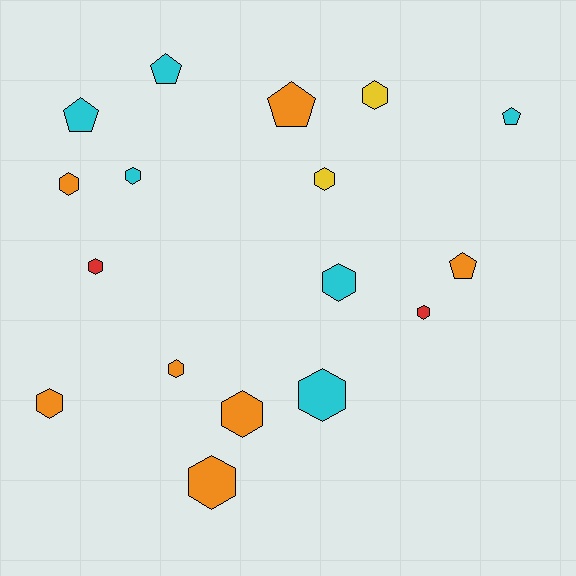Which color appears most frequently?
Orange, with 7 objects.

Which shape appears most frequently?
Hexagon, with 12 objects.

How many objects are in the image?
There are 17 objects.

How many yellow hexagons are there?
There are 2 yellow hexagons.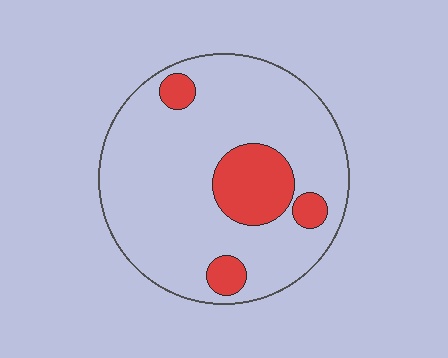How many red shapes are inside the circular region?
4.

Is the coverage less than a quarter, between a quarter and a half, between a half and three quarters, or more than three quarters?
Less than a quarter.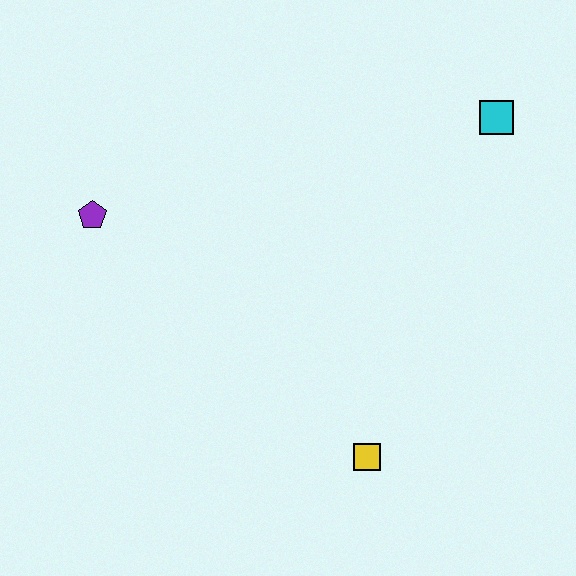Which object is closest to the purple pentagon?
The yellow square is closest to the purple pentagon.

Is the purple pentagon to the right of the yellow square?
No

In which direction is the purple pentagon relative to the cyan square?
The purple pentagon is to the left of the cyan square.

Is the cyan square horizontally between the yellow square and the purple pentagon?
No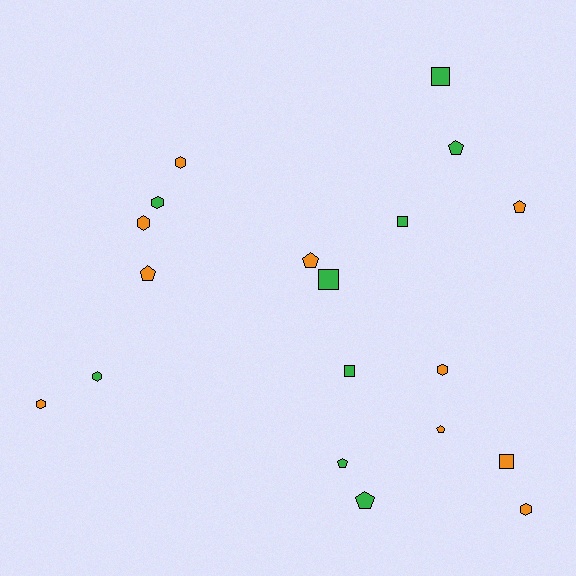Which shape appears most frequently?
Pentagon, with 7 objects.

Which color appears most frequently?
Orange, with 10 objects.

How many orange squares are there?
There is 1 orange square.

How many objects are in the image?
There are 19 objects.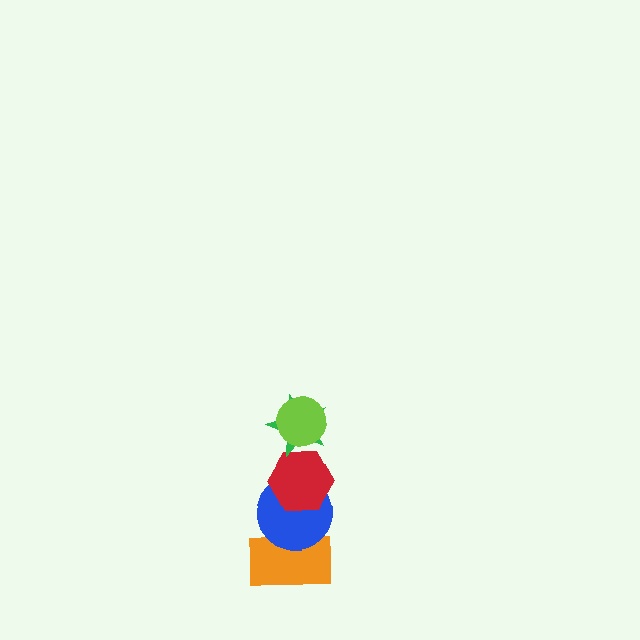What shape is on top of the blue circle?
The red hexagon is on top of the blue circle.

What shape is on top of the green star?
The lime circle is on top of the green star.